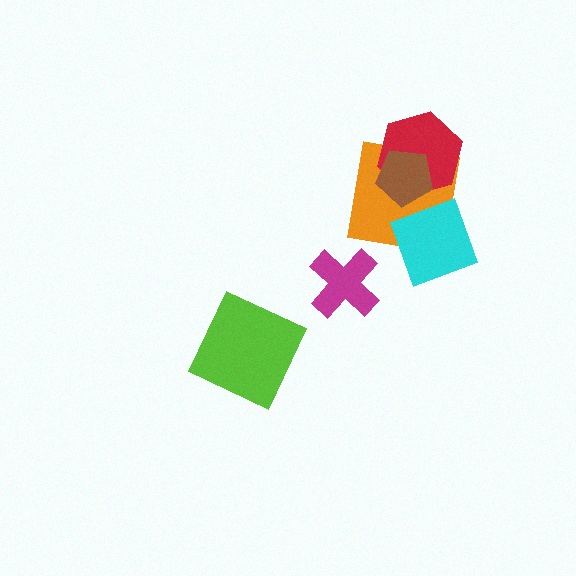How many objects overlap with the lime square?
0 objects overlap with the lime square.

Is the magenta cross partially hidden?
No, no other shape covers it.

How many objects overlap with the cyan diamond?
1 object overlaps with the cyan diamond.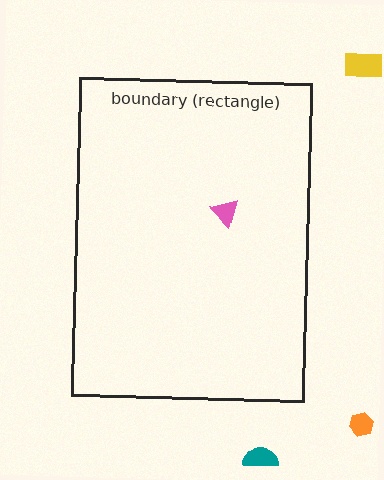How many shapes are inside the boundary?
1 inside, 3 outside.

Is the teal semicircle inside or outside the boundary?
Outside.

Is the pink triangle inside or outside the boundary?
Inside.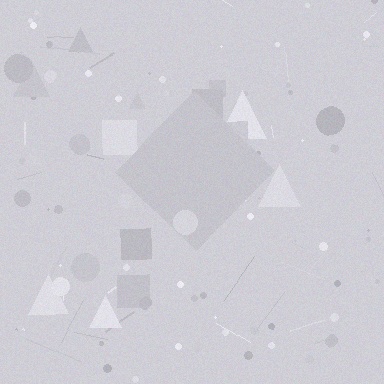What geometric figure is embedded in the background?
A diamond is embedded in the background.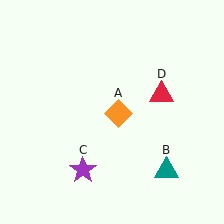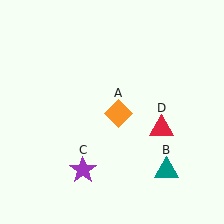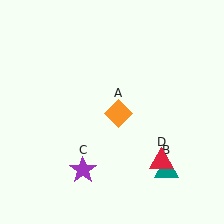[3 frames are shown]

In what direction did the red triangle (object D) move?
The red triangle (object D) moved down.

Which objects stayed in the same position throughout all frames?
Orange diamond (object A) and teal triangle (object B) and purple star (object C) remained stationary.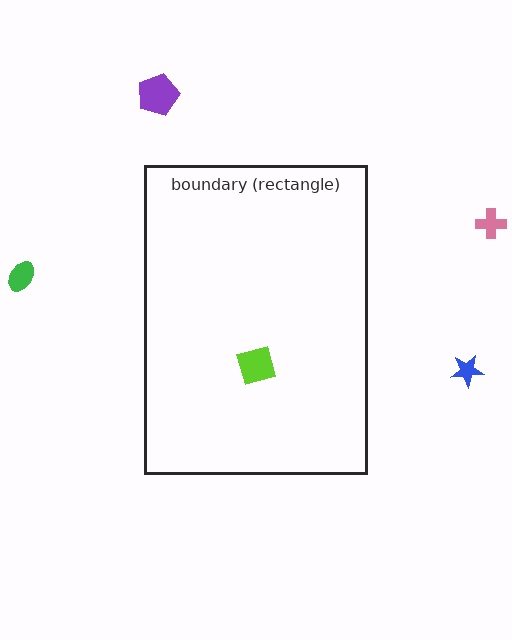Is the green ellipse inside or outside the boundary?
Outside.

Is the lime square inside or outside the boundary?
Inside.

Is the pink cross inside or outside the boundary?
Outside.